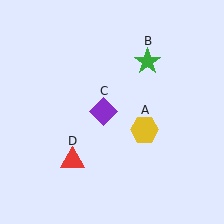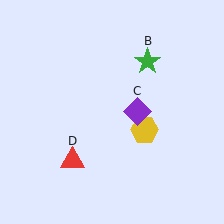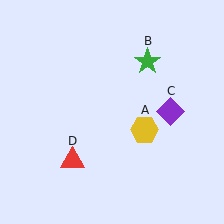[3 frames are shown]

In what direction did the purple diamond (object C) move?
The purple diamond (object C) moved right.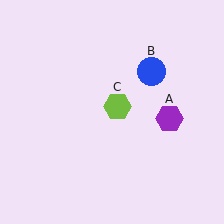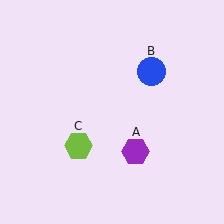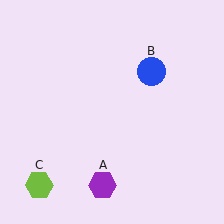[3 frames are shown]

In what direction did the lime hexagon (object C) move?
The lime hexagon (object C) moved down and to the left.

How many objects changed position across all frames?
2 objects changed position: purple hexagon (object A), lime hexagon (object C).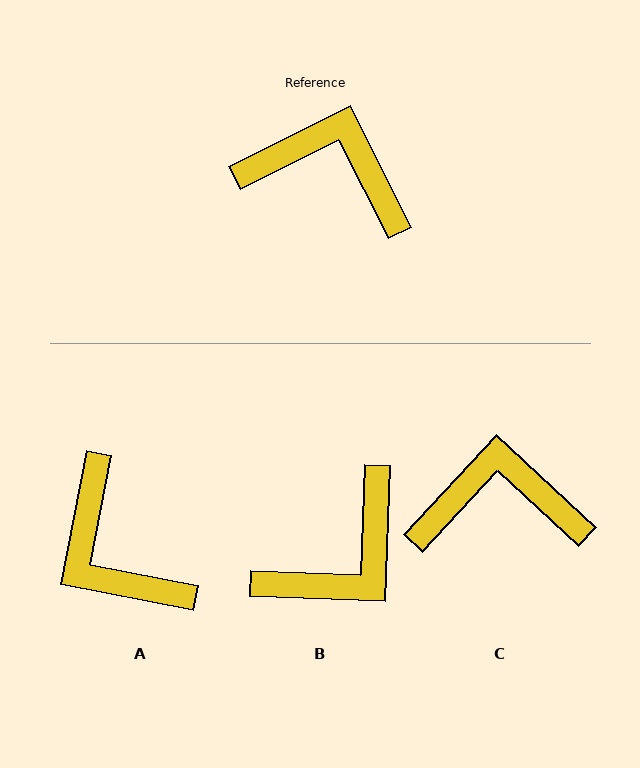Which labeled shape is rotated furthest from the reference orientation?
A, about 142 degrees away.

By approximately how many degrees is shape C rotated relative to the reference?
Approximately 20 degrees counter-clockwise.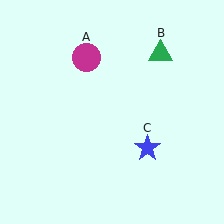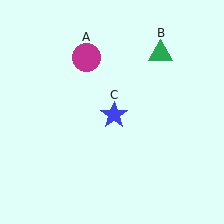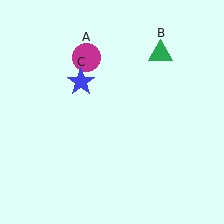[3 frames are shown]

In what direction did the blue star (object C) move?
The blue star (object C) moved up and to the left.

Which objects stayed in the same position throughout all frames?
Magenta circle (object A) and green triangle (object B) remained stationary.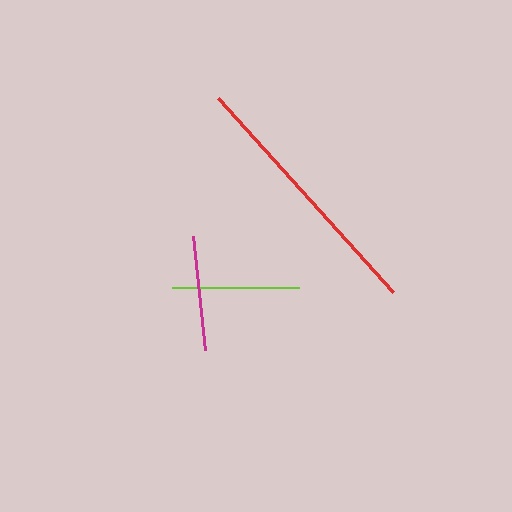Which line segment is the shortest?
The magenta line is the shortest at approximately 115 pixels.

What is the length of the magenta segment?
The magenta segment is approximately 115 pixels long.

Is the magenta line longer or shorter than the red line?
The red line is longer than the magenta line.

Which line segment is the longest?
The red line is the longest at approximately 261 pixels.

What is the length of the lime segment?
The lime segment is approximately 127 pixels long.